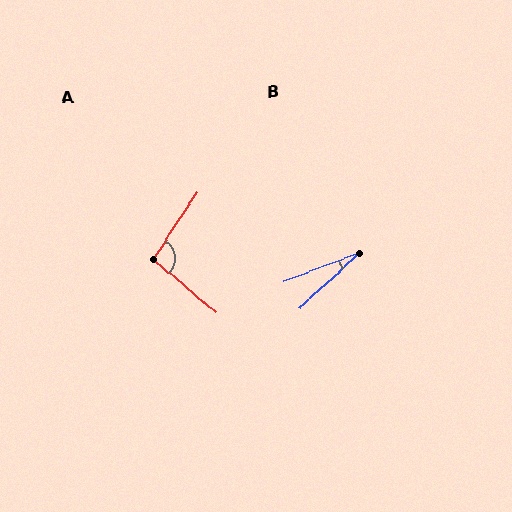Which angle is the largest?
A, at approximately 97 degrees.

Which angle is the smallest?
B, at approximately 22 degrees.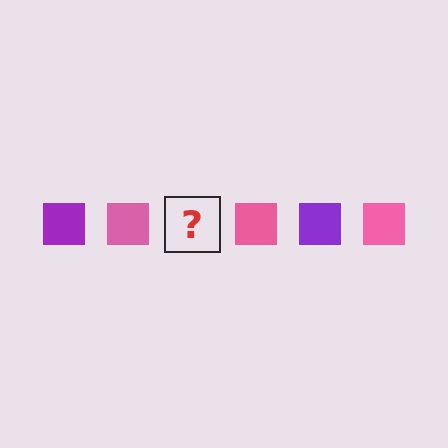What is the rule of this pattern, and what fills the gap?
The rule is that the pattern cycles through purple, pink squares. The gap should be filled with a purple square.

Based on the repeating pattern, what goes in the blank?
The blank should be a purple square.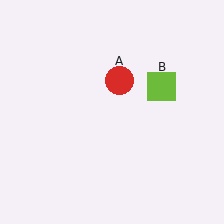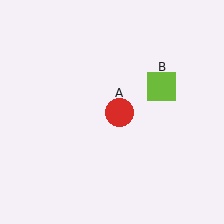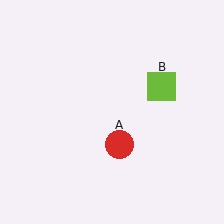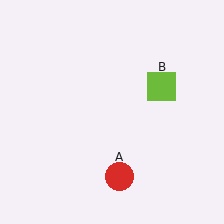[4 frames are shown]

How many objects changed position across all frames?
1 object changed position: red circle (object A).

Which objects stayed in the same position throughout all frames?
Lime square (object B) remained stationary.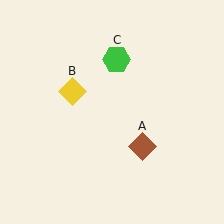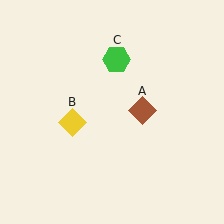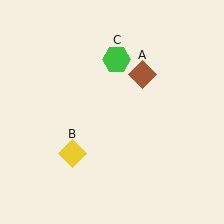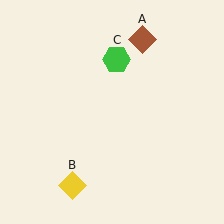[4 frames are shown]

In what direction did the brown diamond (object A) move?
The brown diamond (object A) moved up.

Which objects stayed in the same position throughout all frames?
Green hexagon (object C) remained stationary.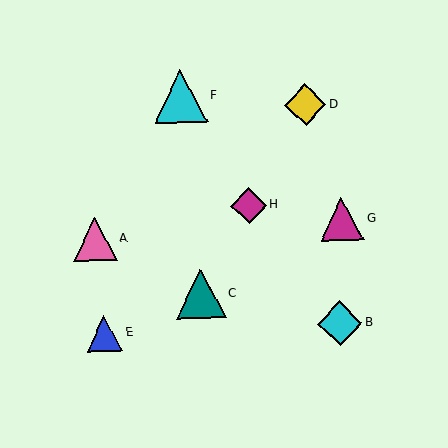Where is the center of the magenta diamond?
The center of the magenta diamond is at (249, 205).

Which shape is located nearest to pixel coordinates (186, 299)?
The teal triangle (labeled C) at (201, 294) is nearest to that location.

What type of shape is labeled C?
Shape C is a teal triangle.